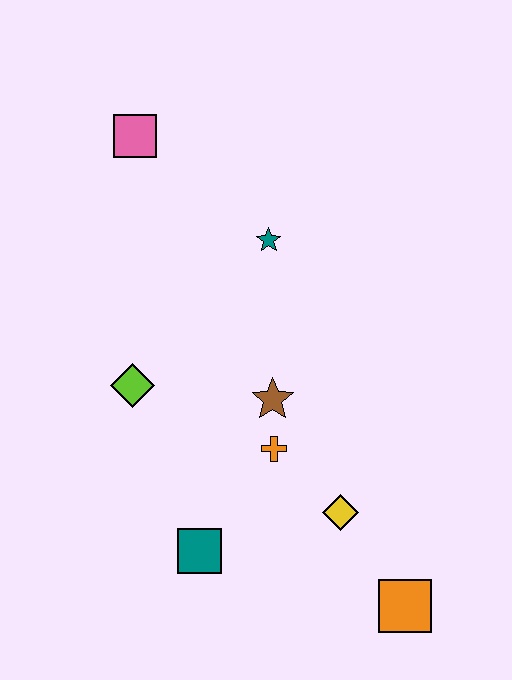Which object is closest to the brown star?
The orange cross is closest to the brown star.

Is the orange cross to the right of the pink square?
Yes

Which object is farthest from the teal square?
The pink square is farthest from the teal square.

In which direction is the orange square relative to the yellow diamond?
The orange square is below the yellow diamond.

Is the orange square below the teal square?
Yes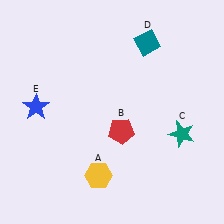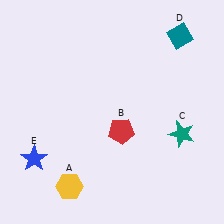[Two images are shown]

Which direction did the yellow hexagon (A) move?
The yellow hexagon (A) moved left.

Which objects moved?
The objects that moved are: the yellow hexagon (A), the teal diamond (D), the blue star (E).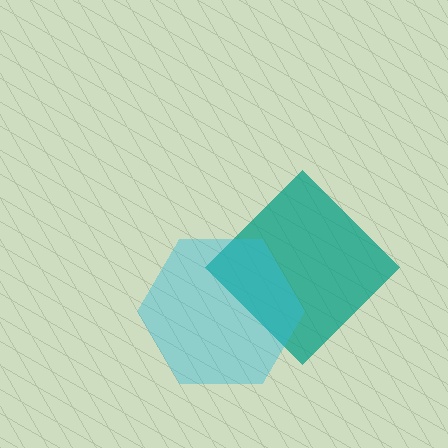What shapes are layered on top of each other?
The layered shapes are: a teal diamond, a cyan hexagon.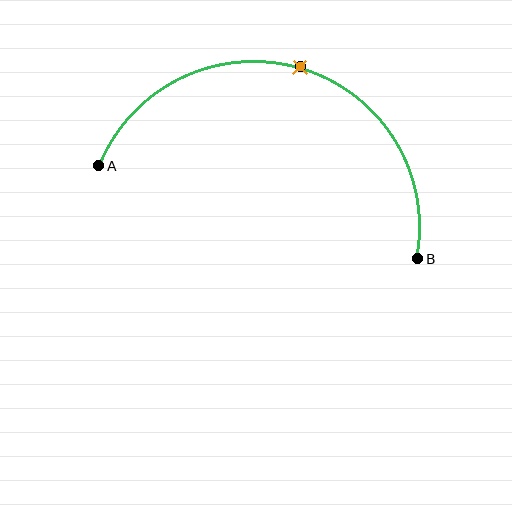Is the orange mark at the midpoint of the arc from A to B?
Yes. The orange mark lies on the arc at equal arc-length from both A and B — it is the arc midpoint.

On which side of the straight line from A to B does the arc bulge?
The arc bulges above the straight line connecting A and B.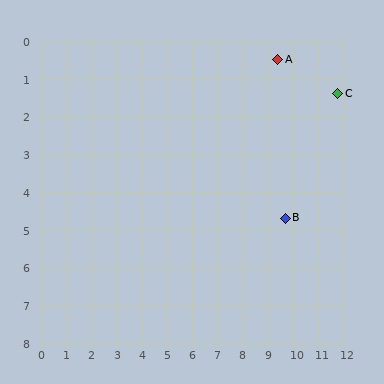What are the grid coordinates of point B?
Point B is at approximately (9.7, 4.7).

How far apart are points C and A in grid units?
Points C and A are about 2.6 grid units apart.